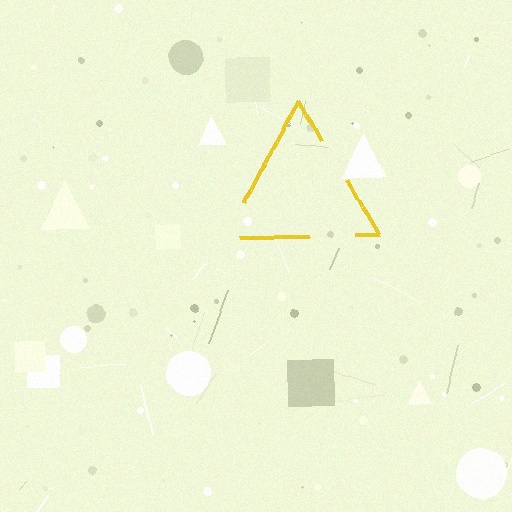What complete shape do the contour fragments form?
The contour fragments form a triangle.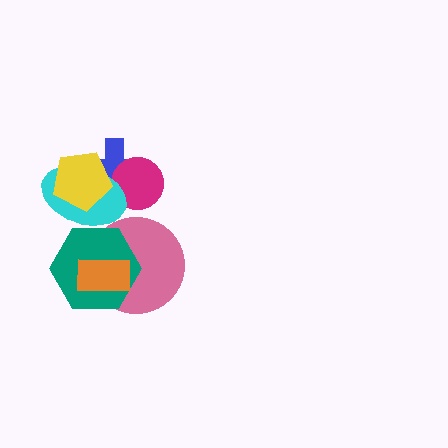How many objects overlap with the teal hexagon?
3 objects overlap with the teal hexagon.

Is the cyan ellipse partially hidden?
Yes, it is partially covered by another shape.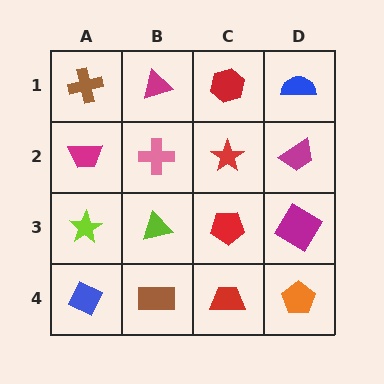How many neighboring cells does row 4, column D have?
2.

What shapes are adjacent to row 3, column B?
A pink cross (row 2, column B), a brown rectangle (row 4, column B), a lime star (row 3, column A), a red pentagon (row 3, column C).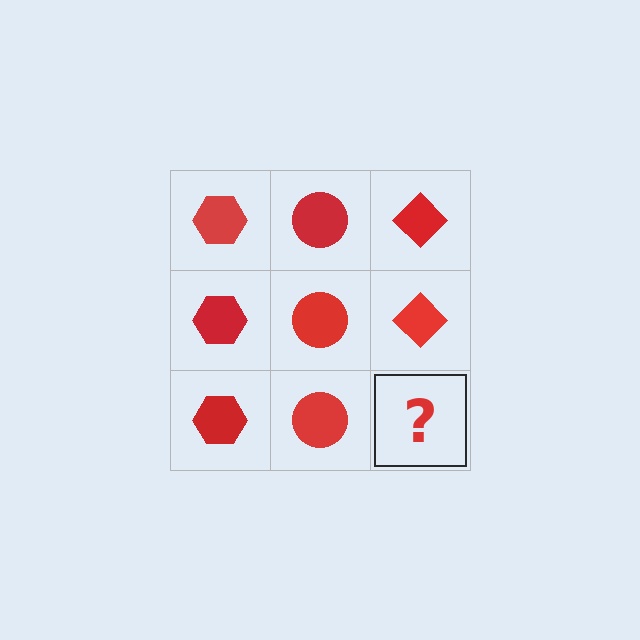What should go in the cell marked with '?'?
The missing cell should contain a red diamond.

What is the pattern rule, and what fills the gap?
The rule is that each column has a consistent shape. The gap should be filled with a red diamond.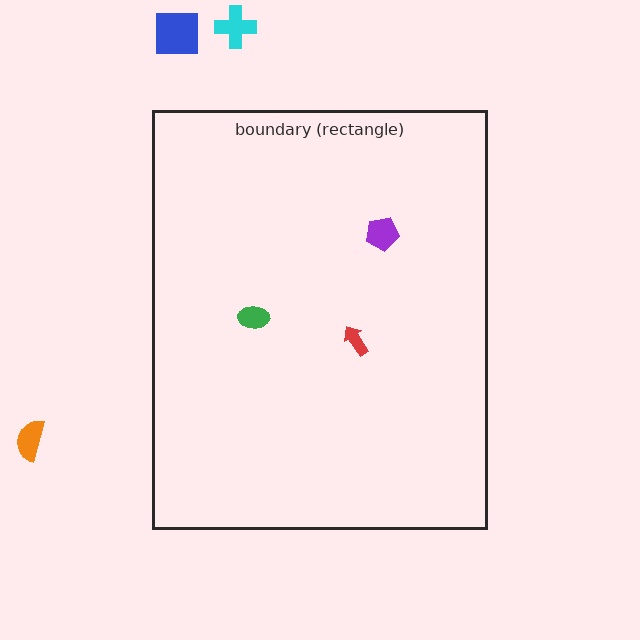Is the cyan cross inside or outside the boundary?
Outside.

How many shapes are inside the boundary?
3 inside, 3 outside.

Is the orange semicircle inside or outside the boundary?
Outside.